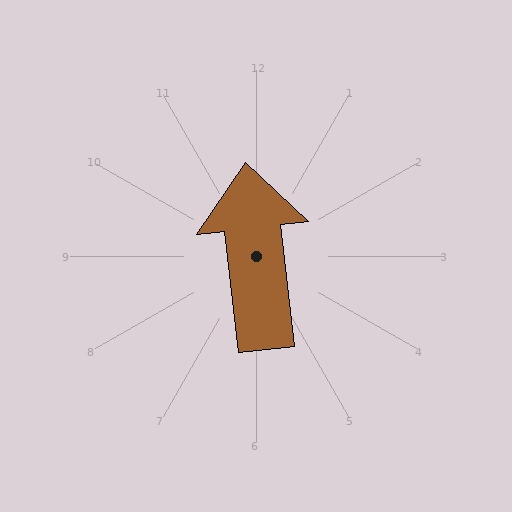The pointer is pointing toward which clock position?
Roughly 12 o'clock.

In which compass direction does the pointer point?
North.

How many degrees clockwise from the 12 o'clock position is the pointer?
Approximately 354 degrees.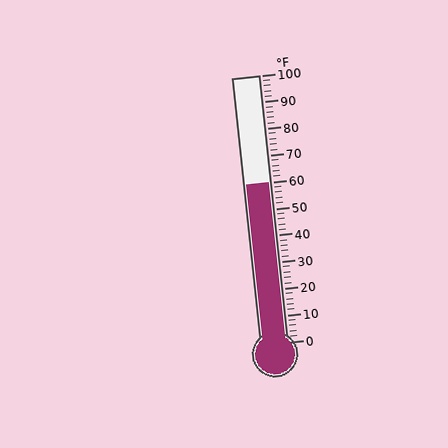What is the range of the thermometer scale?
The thermometer scale ranges from 0°F to 100°F.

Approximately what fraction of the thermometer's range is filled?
The thermometer is filled to approximately 60% of its range.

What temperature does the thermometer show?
The thermometer shows approximately 60°F.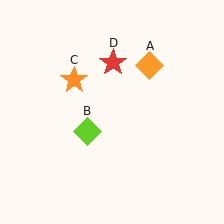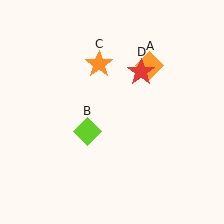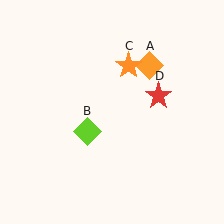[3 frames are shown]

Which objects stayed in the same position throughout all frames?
Orange diamond (object A) and lime diamond (object B) remained stationary.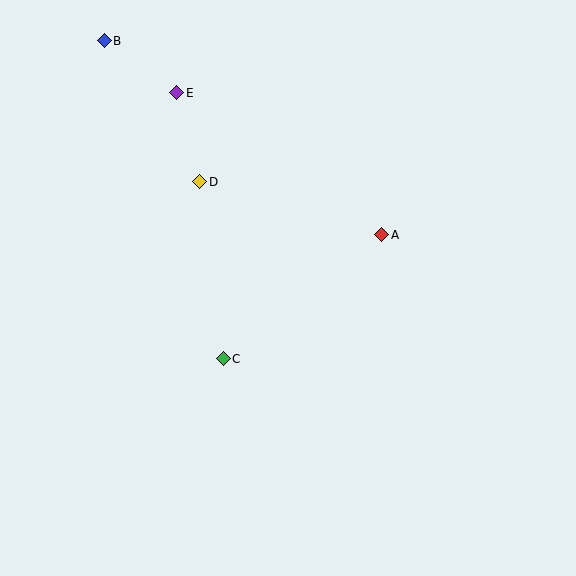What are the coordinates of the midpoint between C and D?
The midpoint between C and D is at (211, 270).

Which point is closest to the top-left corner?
Point B is closest to the top-left corner.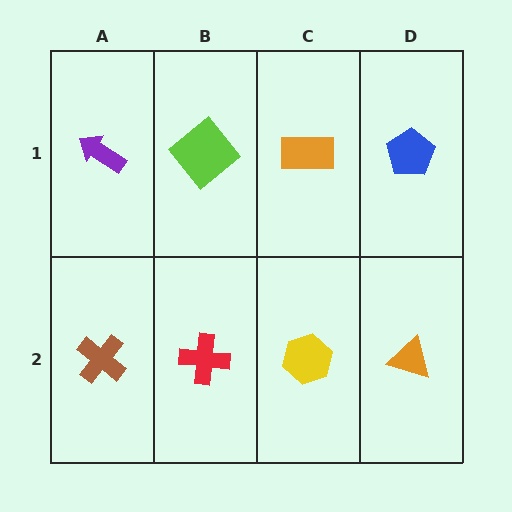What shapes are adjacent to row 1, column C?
A yellow hexagon (row 2, column C), a lime diamond (row 1, column B), a blue pentagon (row 1, column D).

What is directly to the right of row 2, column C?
An orange triangle.